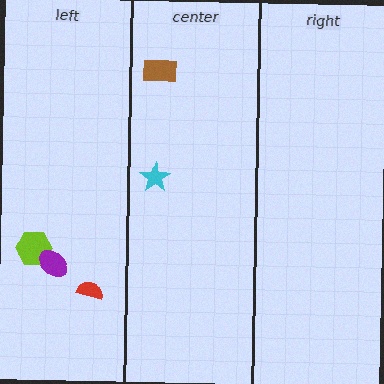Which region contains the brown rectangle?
The center region.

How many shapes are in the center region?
2.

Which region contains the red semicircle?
The left region.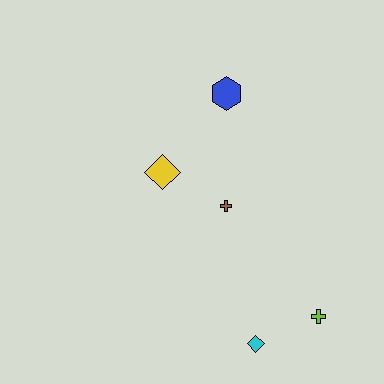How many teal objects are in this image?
There are no teal objects.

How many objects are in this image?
There are 5 objects.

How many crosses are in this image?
There are 2 crosses.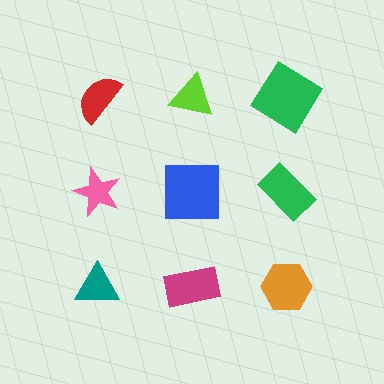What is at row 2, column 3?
A green rectangle.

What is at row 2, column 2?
A blue square.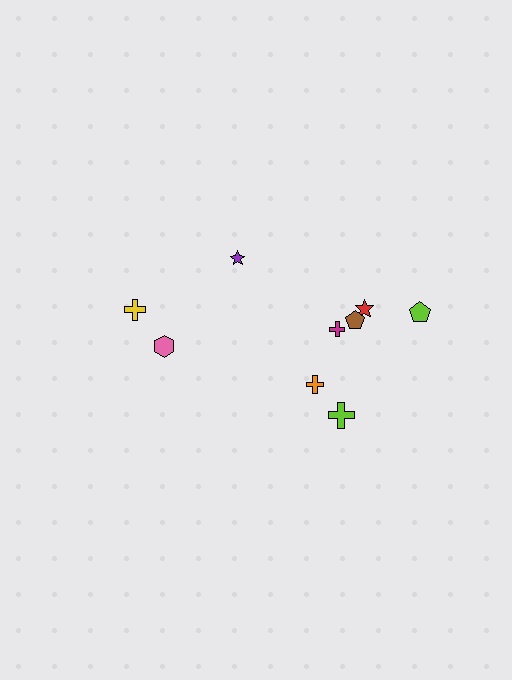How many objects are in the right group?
There are 6 objects.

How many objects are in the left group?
There are 3 objects.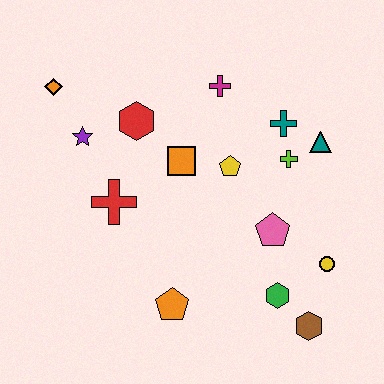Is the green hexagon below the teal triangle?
Yes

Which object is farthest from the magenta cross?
The brown hexagon is farthest from the magenta cross.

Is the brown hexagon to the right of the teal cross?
Yes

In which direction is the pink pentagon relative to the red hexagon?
The pink pentagon is to the right of the red hexagon.